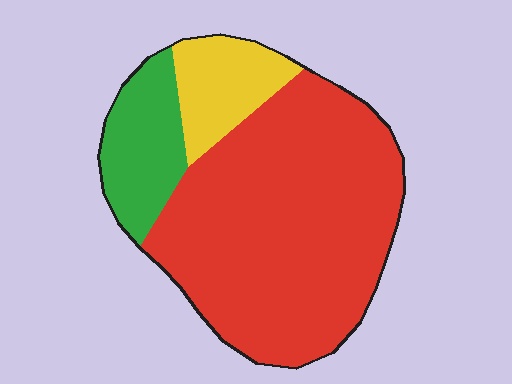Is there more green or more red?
Red.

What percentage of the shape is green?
Green takes up about one sixth (1/6) of the shape.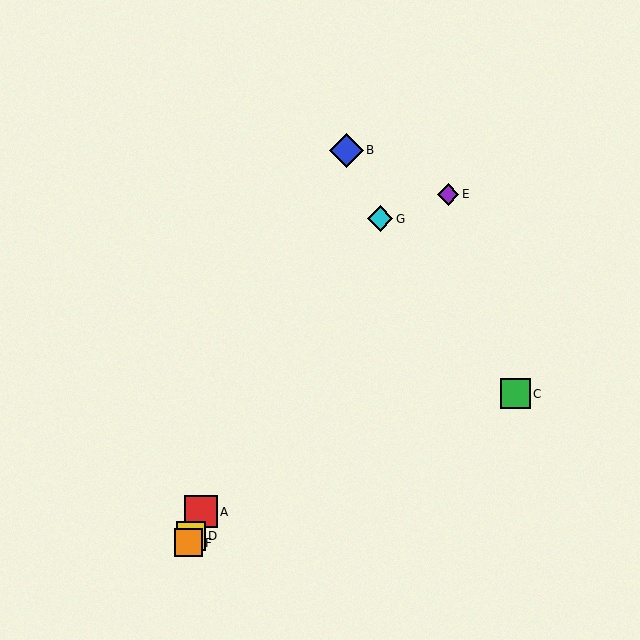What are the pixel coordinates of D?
Object D is at (191, 536).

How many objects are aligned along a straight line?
4 objects (A, B, D, F) are aligned along a straight line.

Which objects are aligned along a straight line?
Objects A, B, D, F are aligned along a straight line.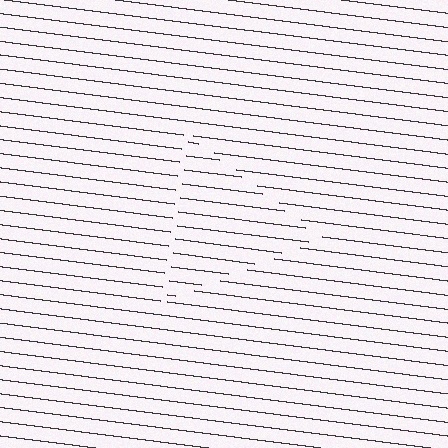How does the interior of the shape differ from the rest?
The interior of the shape contains the same grating, shifted by half a period — the contour is defined by the phase discontinuity where line-ends from the inner and outer gratings abut.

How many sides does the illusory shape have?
3 sides — the line-ends trace a triangle.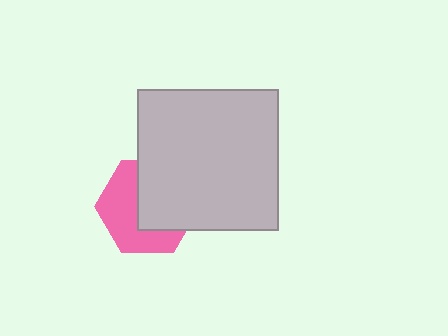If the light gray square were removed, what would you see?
You would see the complete pink hexagon.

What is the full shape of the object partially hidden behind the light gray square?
The partially hidden object is a pink hexagon.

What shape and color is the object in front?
The object in front is a light gray square.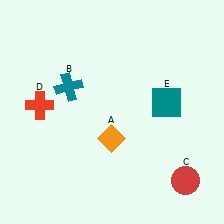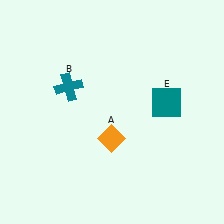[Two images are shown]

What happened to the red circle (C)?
The red circle (C) was removed in Image 2. It was in the bottom-right area of Image 1.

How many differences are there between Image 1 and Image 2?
There are 2 differences between the two images.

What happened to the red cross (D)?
The red cross (D) was removed in Image 2. It was in the top-left area of Image 1.